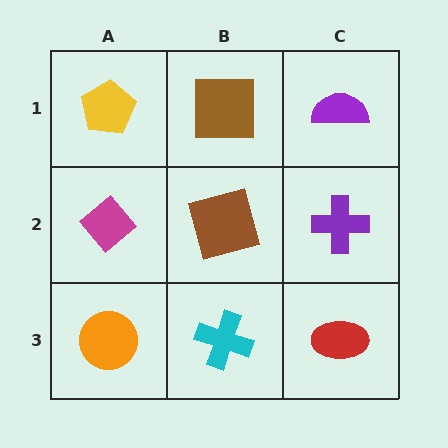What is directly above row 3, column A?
A magenta diamond.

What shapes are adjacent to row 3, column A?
A magenta diamond (row 2, column A), a cyan cross (row 3, column B).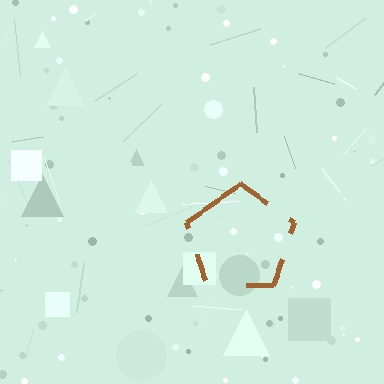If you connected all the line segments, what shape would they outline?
They would outline a pentagon.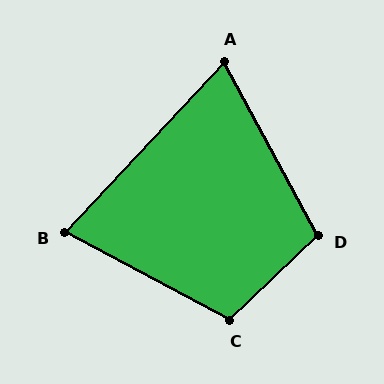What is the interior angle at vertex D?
Approximately 105 degrees (obtuse).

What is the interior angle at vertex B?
Approximately 75 degrees (acute).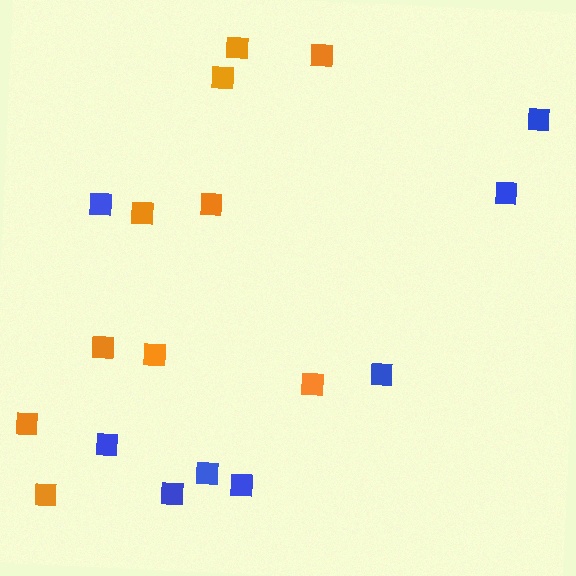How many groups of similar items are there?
There are 2 groups: one group of blue squares (8) and one group of orange squares (10).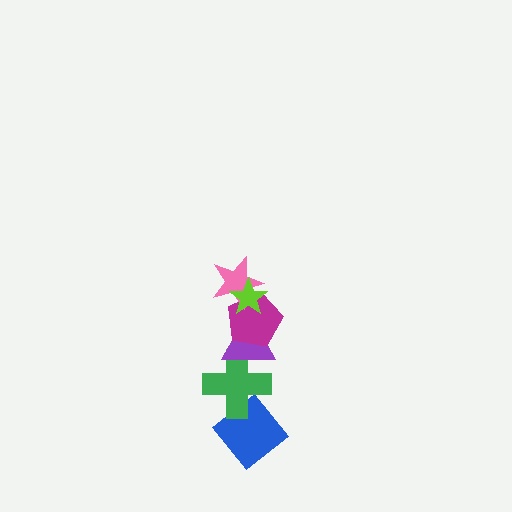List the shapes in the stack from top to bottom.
From top to bottom: the lime star, the pink star, the magenta pentagon, the purple triangle, the green cross, the blue diamond.